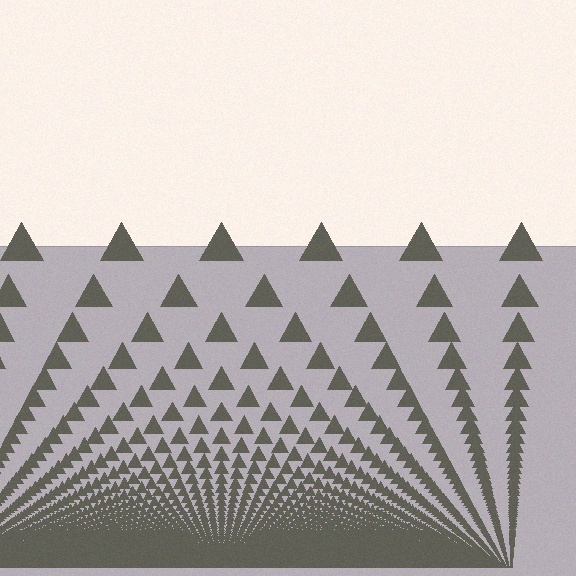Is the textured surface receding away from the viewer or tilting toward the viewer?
The surface appears to tilt toward the viewer. Texture elements get larger and sparser toward the top.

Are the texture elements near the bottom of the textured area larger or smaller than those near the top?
Smaller. The gradient is inverted — elements near the bottom are smaller and denser.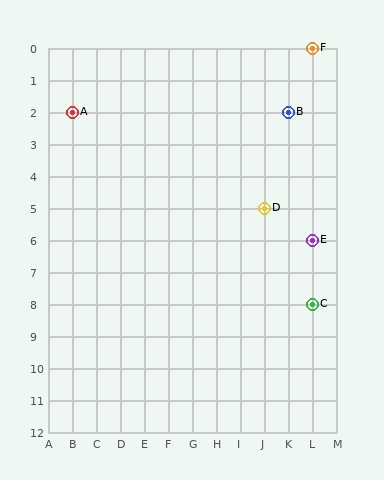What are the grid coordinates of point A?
Point A is at grid coordinates (B, 2).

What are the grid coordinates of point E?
Point E is at grid coordinates (L, 6).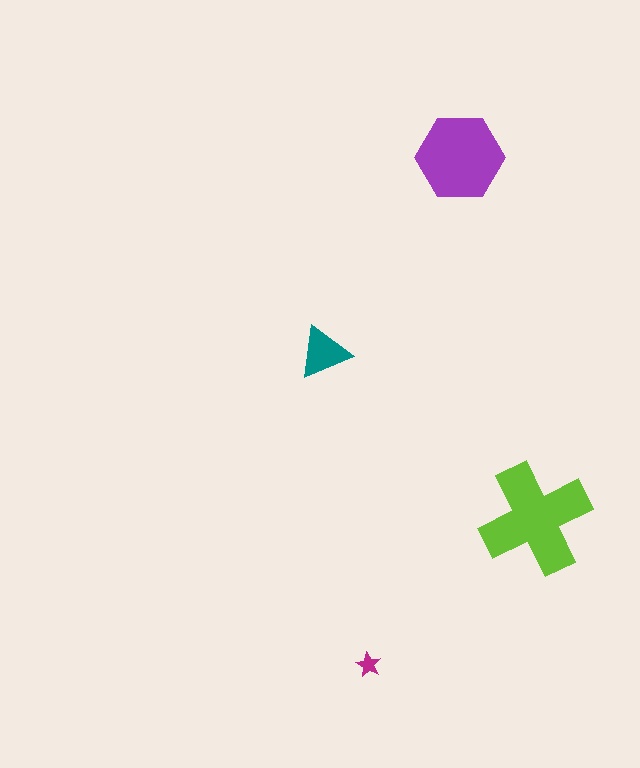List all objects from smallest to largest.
The magenta star, the teal triangle, the purple hexagon, the lime cross.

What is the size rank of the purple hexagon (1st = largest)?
2nd.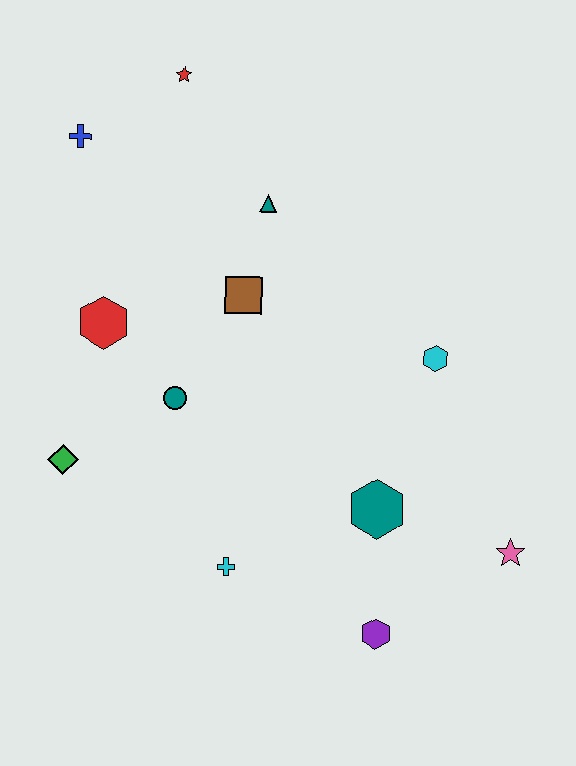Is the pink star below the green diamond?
Yes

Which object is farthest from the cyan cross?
The red star is farthest from the cyan cross.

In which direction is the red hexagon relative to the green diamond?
The red hexagon is above the green diamond.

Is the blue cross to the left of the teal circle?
Yes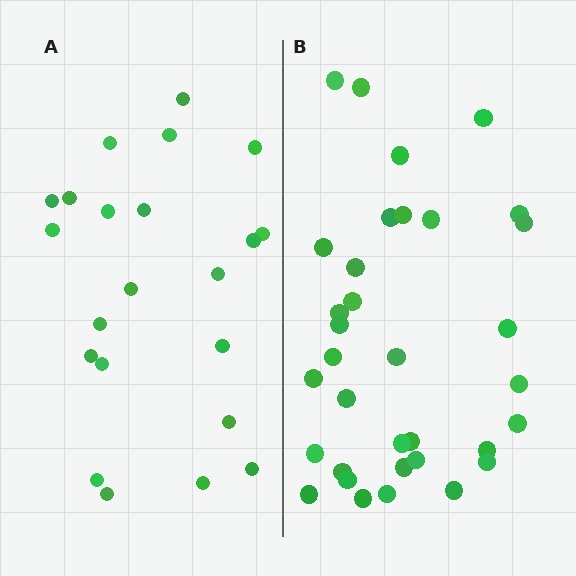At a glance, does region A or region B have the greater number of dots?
Region B (the right region) has more dots.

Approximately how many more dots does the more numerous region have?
Region B has roughly 12 or so more dots than region A.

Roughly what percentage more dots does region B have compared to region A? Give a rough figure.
About 55% more.